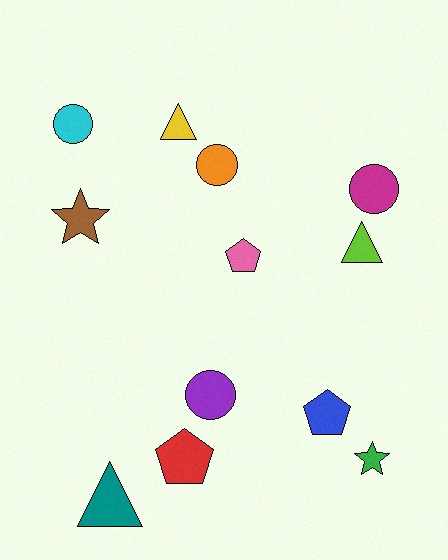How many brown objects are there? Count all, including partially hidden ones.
There is 1 brown object.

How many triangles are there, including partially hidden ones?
There are 3 triangles.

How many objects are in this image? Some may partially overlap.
There are 12 objects.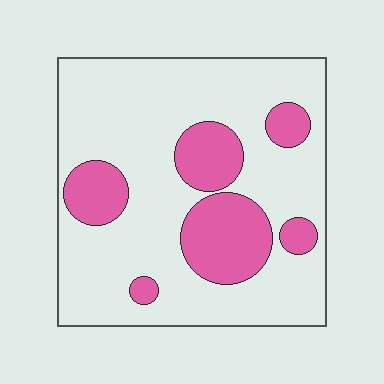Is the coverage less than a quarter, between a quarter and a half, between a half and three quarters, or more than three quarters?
Less than a quarter.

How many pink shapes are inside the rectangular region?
6.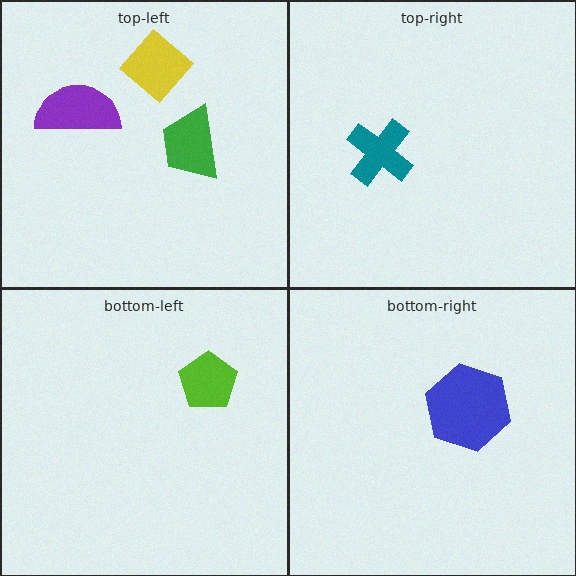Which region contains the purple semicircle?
The top-left region.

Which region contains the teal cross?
The top-right region.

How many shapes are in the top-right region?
1.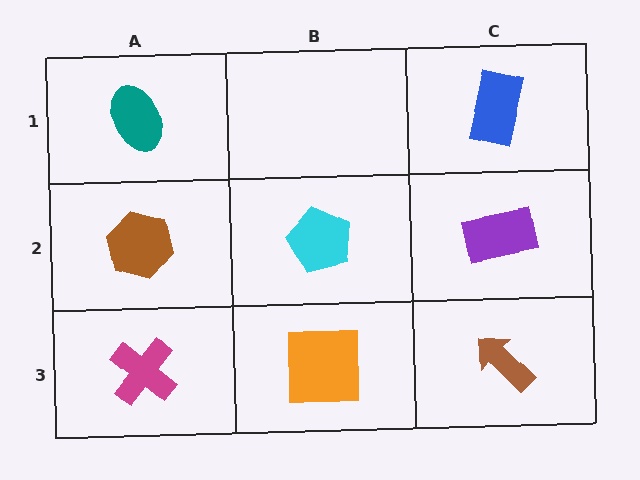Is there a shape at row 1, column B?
No, that cell is empty.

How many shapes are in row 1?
2 shapes.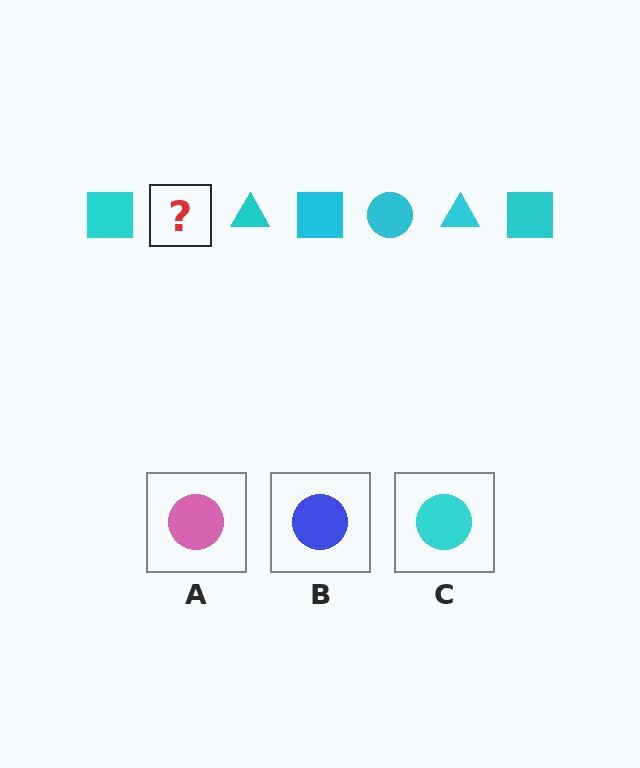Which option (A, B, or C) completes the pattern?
C.